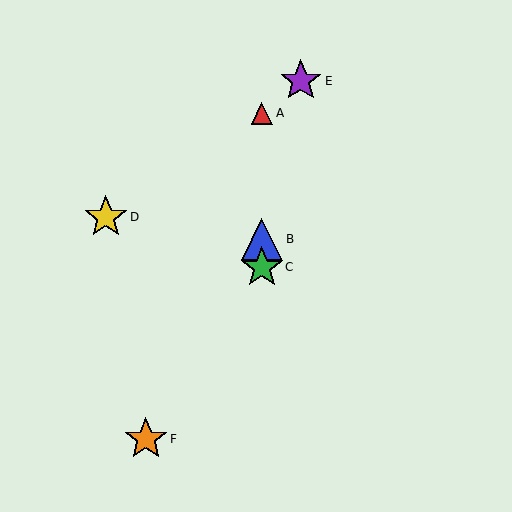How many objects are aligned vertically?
3 objects (A, B, C) are aligned vertically.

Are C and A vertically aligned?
Yes, both are at x≈262.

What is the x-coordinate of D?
Object D is at x≈106.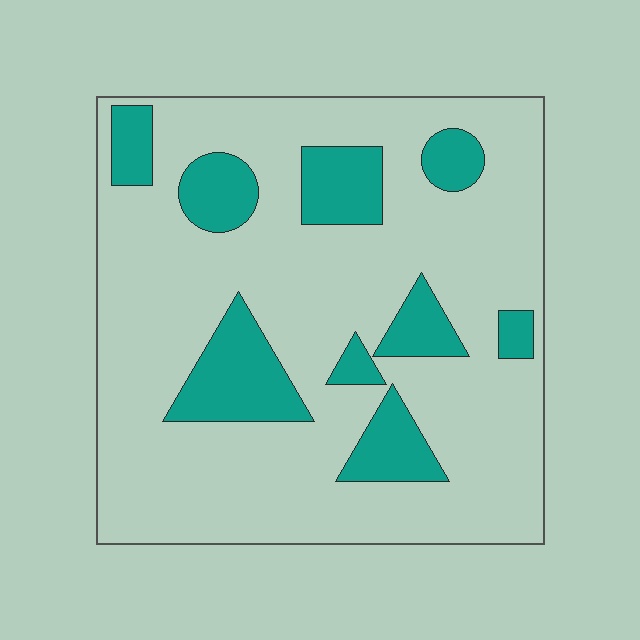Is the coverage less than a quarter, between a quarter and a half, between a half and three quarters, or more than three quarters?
Less than a quarter.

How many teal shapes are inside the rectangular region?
9.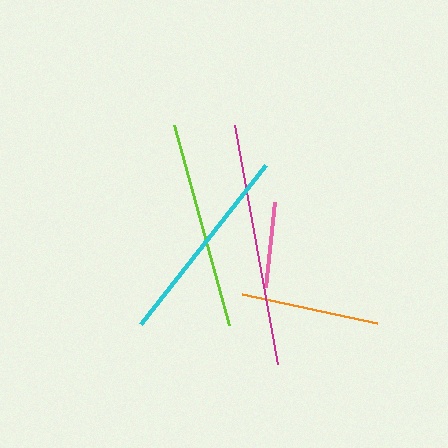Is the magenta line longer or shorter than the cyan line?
The magenta line is longer than the cyan line.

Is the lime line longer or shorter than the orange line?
The lime line is longer than the orange line.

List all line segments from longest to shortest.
From longest to shortest: magenta, lime, cyan, orange, pink.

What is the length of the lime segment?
The lime segment is approximately 208 pixels long.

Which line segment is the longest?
The magenta line is the longest at approximately 242 pixels.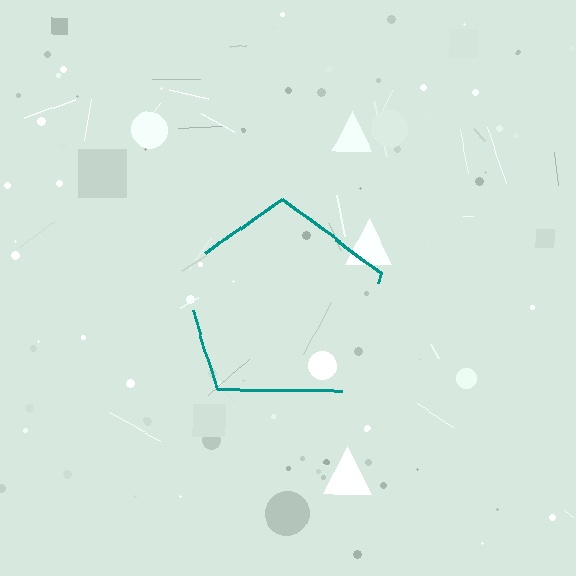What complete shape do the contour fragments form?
The contour fragments form a pentagon.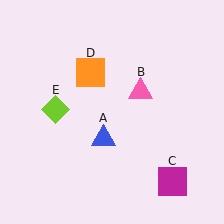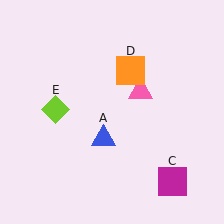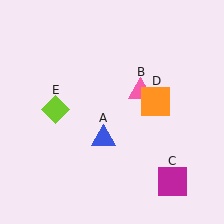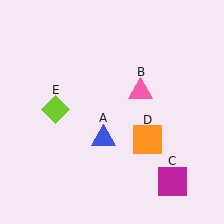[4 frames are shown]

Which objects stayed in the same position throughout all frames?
Blue triangle (object A) and pink triangle (object B) and magenta square (object C) and lime diamond (object E) remained stationary.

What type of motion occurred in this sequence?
The orange square (object D) rotated clockwise around the center of the scene.